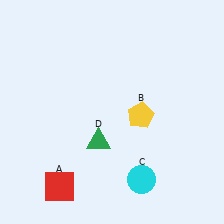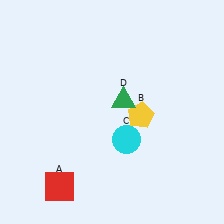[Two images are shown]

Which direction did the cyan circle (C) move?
The cyan circle (C) moved up.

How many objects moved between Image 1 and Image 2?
2 objects moved between the two images.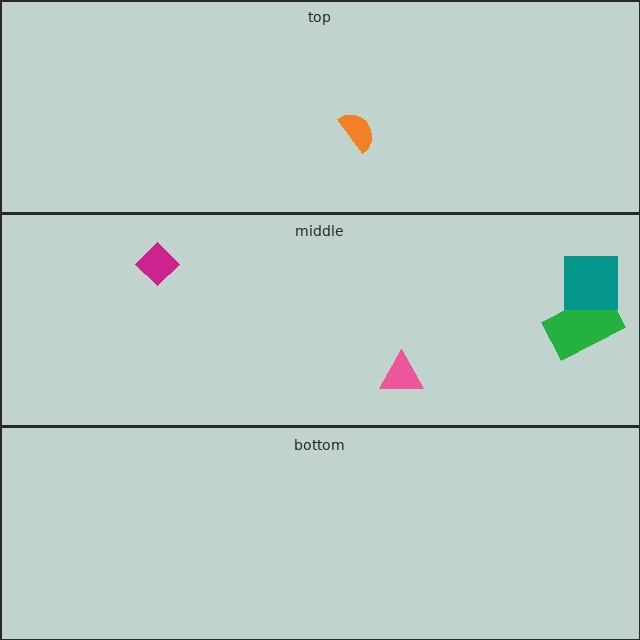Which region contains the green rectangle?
The middle region.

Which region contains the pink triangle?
The middle region.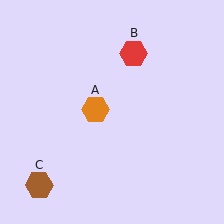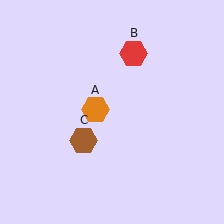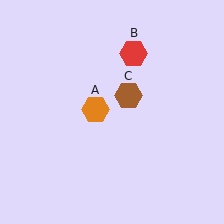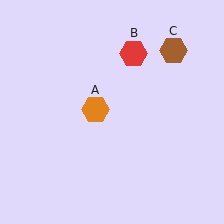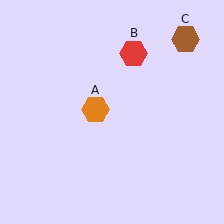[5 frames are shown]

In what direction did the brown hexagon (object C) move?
The brown hexagon (object C) moved up and to the right.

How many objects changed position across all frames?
1 object changed position: brown hexagon (object C).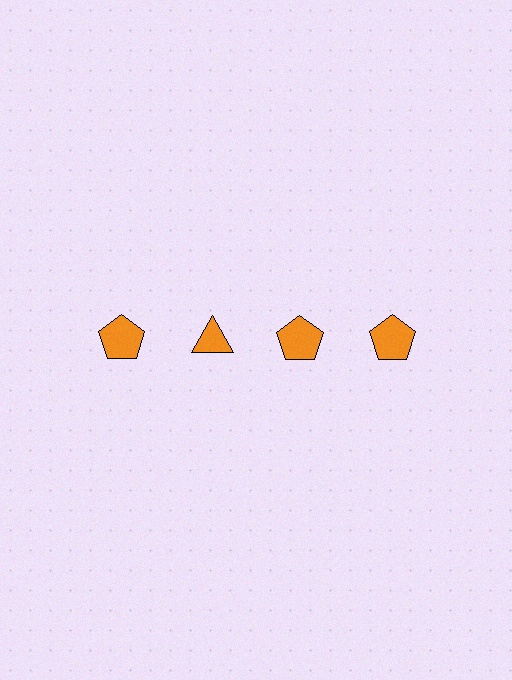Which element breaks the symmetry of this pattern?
The orange triangle in the top row, second from left column breaks the symmetry. All other shapes are orange pentagons.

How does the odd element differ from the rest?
It has a different shape: triangle instead of pentagon.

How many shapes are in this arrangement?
There are 4 shapes arranged in a grid pattern.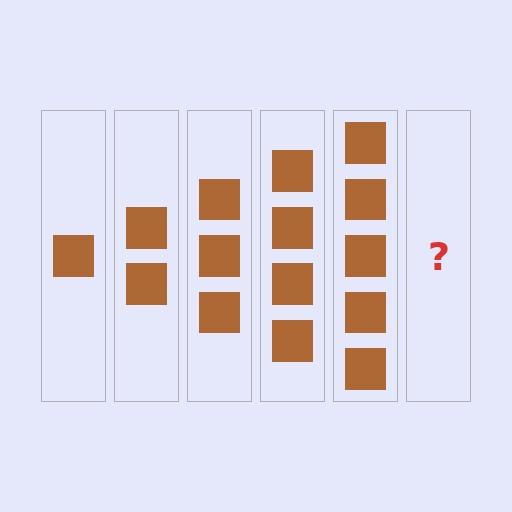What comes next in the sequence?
The next element should be 6 squares.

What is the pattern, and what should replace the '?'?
The pattern is that each step adds one more square. The '?' should be 6 squares.